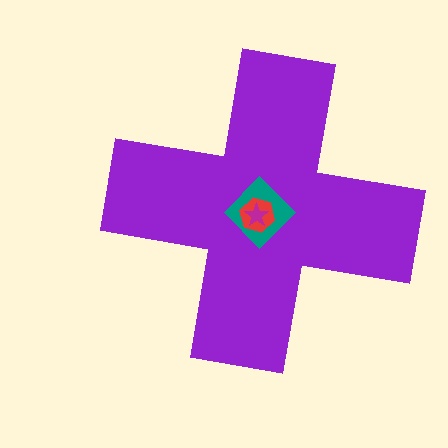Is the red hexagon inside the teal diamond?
Yes.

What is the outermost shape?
The purple cross.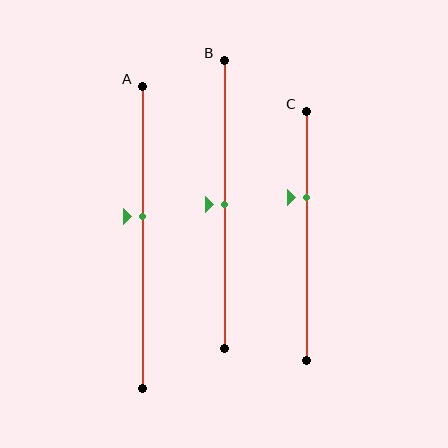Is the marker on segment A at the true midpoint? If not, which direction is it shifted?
No, the marker on segment A is shifted upward by about 7% of the segment length.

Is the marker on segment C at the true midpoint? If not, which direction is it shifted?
No, the marker on segment C is shifted upward by about 15% of the segment length.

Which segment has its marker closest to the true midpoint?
Segment B has its marker closest to the true midpoint.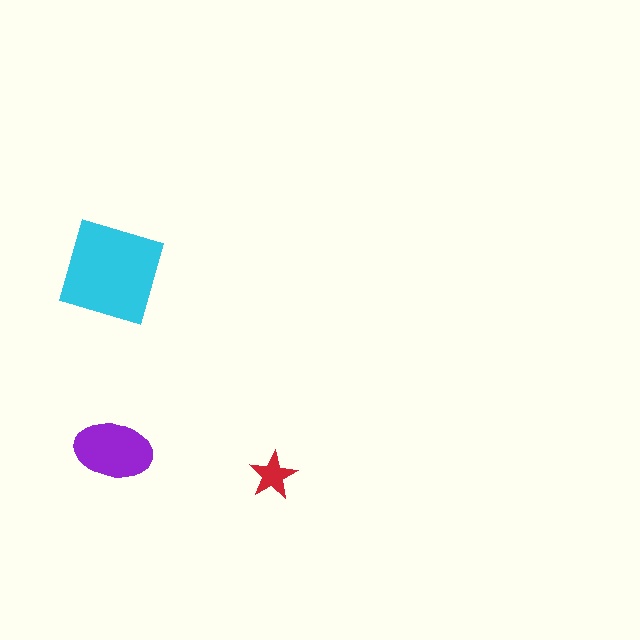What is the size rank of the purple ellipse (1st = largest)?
2nd.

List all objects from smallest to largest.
The red star, the purple ellipse, the cyan diamond.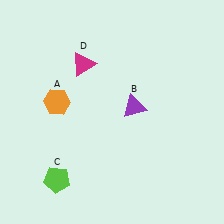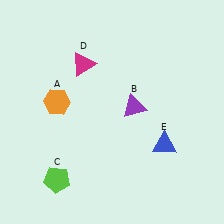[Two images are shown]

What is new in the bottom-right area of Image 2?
A blue triangle (E) was added in the bottom-right area of Image 2.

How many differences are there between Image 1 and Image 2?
There is 1 difference between the two images.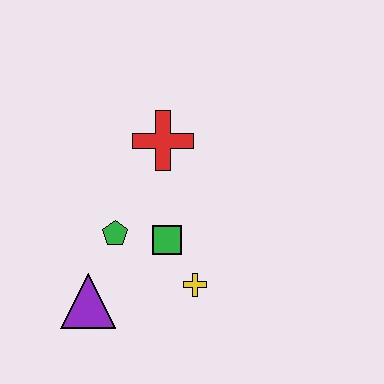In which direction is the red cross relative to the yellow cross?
The red cross is above the yellow cross.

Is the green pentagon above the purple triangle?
Yes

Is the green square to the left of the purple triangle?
No